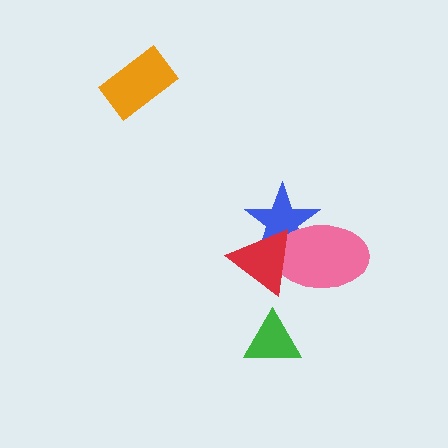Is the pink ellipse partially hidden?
Yes, it is partially covered by another shape.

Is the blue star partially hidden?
Yes, it is partially covered by another shape.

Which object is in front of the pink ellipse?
The red triangle is in front of the pink ellipse.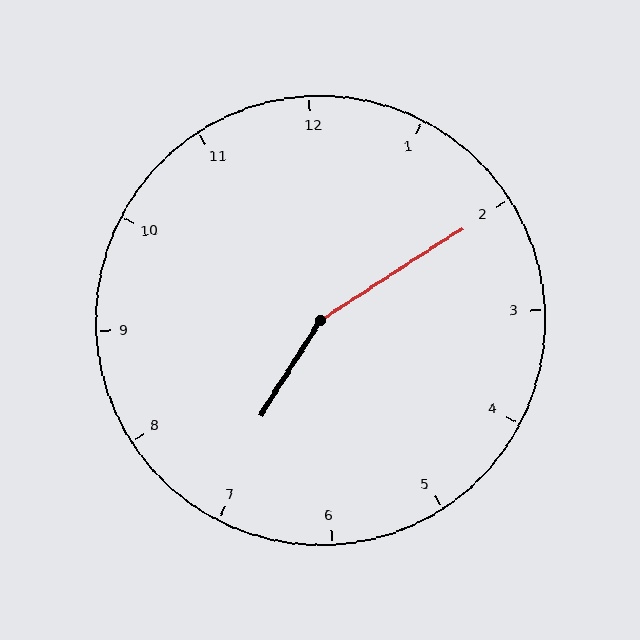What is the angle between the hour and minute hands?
Approximately 155 degrees.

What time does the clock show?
7:10.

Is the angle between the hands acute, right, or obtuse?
It is obtuse.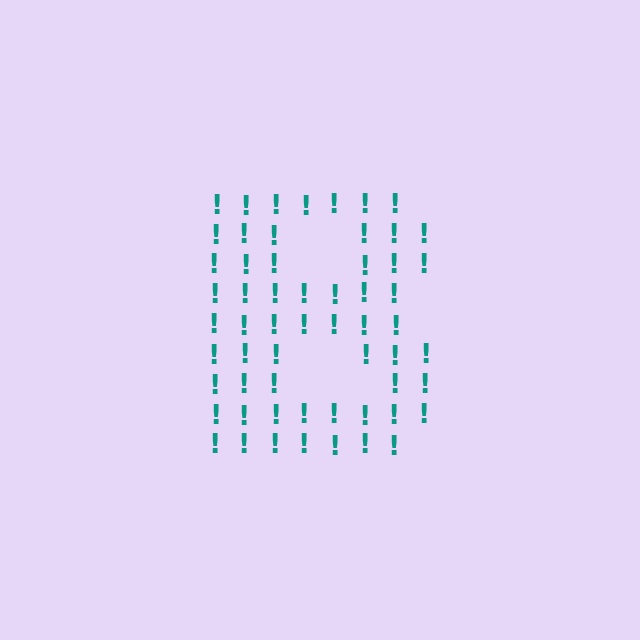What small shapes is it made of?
It is made of small exclamation marks.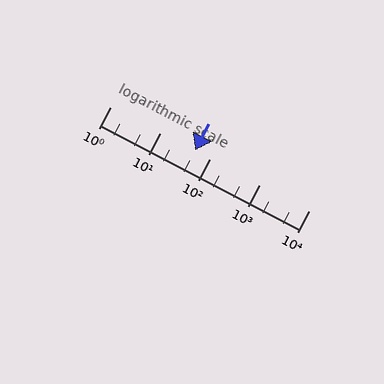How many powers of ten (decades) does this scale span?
The scale spans 4 decades, from 1 to 10000.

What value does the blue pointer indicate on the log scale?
The pointer indicates approximately 50.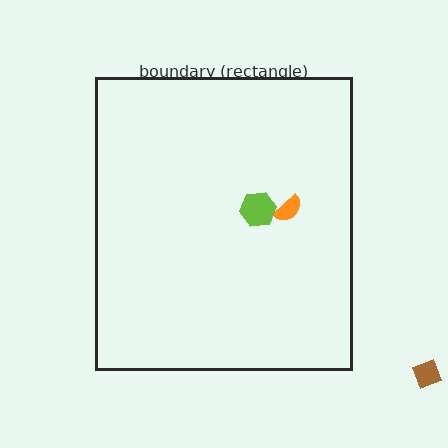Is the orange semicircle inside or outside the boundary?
Inside.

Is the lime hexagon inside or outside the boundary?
Inside.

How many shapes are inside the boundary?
2 inside, 1 outside.